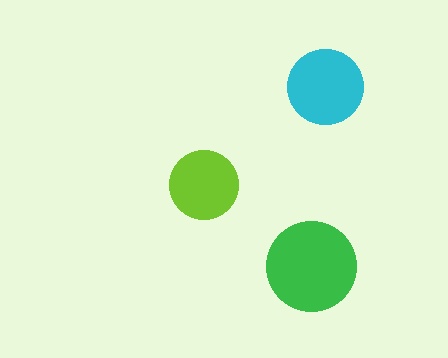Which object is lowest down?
The green circle is bottommost.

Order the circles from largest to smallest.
the green one, the cyan one, the lime one.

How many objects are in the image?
There are 3 objects in the image.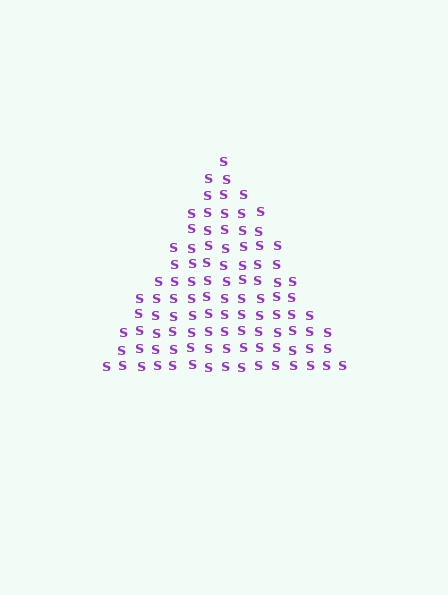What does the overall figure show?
The overall figure shows a triangle.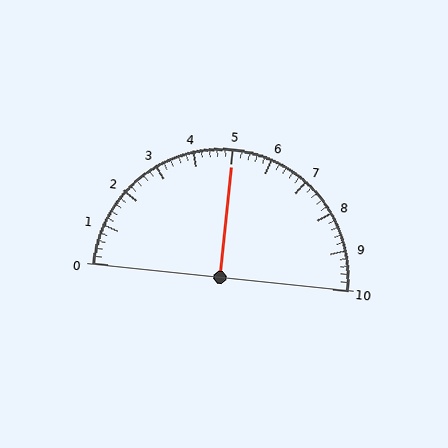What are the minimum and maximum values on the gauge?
The gauge ranges from 0 to 10.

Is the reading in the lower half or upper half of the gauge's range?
The reading is in the upper half of the range (0 to 10).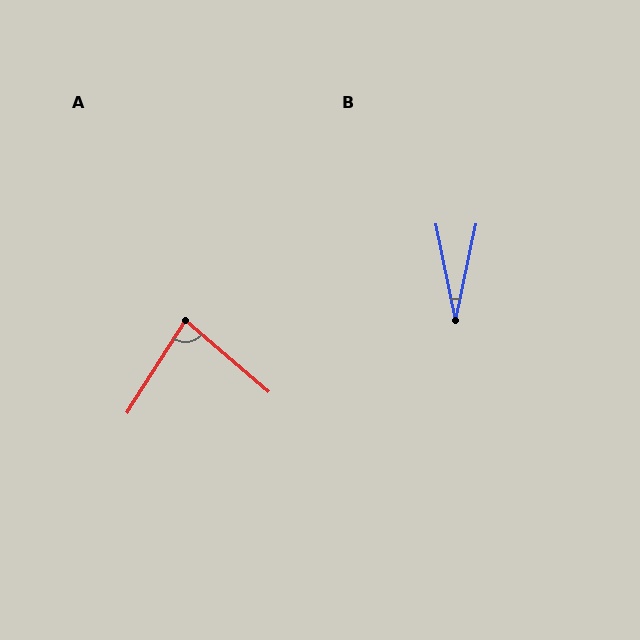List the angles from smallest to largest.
B (24°), A (81°).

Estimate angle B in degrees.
Approximately 24 degrees.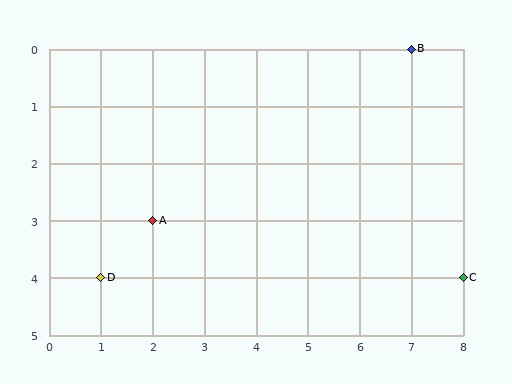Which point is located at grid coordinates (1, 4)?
Point D is at (1, 4).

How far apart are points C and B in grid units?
Points C and B are 1 column and 4 rows apart (about 4.1 grid units diagonally).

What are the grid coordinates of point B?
Point B is at grid coordinates (7, 0).